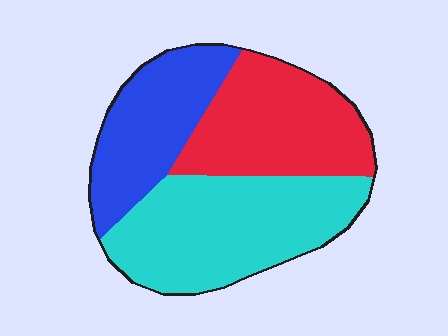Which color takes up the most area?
Cyan, at roughly 40%.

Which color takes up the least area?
Blue, at roughly 25%.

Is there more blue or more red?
Red.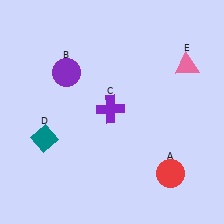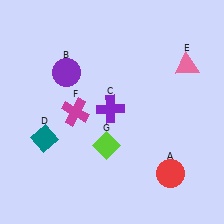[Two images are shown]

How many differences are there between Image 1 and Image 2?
There are 2 differences between the two images.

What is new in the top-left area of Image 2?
A magenta cross (F) was added in the top-left area of Image 2.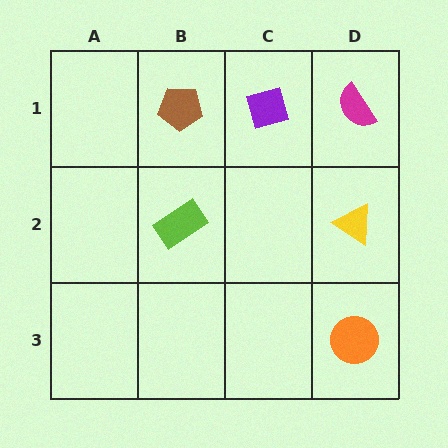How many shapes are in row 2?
2 shapes.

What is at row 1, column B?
A brown pentagon.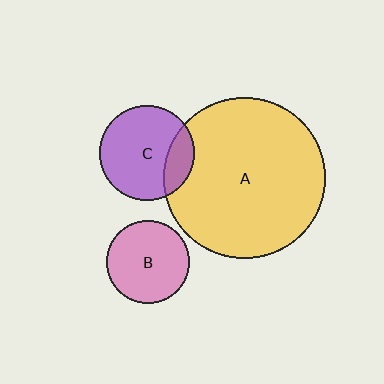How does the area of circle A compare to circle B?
Approximately 3.8 times.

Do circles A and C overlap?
Yes.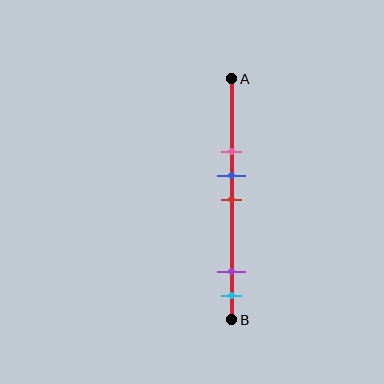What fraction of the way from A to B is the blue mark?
The blue mark is approximately 40% (0.4) of the way from A to B.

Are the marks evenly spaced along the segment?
No, the marks are not evenly spaced.